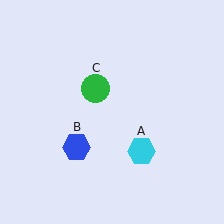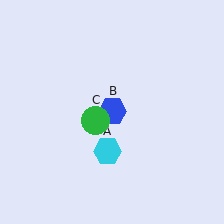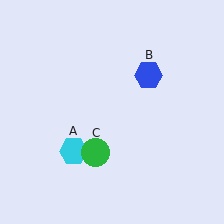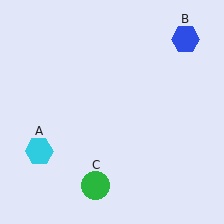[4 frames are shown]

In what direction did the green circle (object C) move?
The green circle (object C) moved down.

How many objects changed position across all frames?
3 objects changed position: cyan hexagon (object A), blue hexagon (object B), green circle (object C).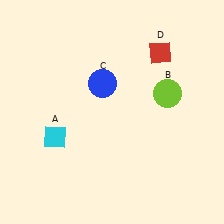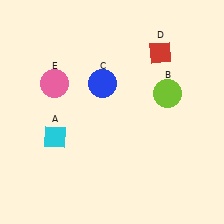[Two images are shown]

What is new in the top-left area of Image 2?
A pink circle (E) was added in the top-left area of Image 2.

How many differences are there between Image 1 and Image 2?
There is 1 difference between the two images.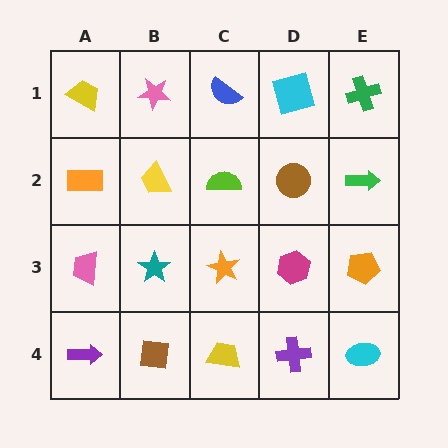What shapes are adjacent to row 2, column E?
A green cross (row 1, column E), an orange pentagon (row 3, column E), a brown circle (row 2, column D).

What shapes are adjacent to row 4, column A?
A pink trapezoid (row 3, column A), a brown square (row 4, column B).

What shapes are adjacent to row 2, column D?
A cyan square (row 1, column D), a magenta hexagon (row 3, column D), a lime semicircle (row 2, column C), a green arrow (row 2, column E).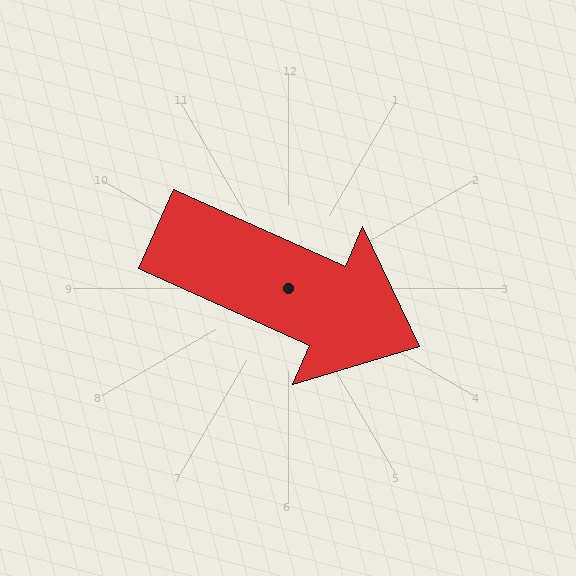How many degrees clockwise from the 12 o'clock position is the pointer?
Approximately 114 degrees.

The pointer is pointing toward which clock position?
Roughly 4 o'clock.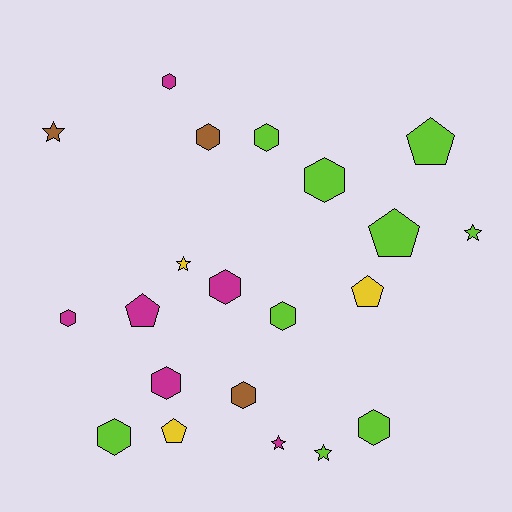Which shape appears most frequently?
Hexagon, with 11 objects.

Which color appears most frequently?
Lime, with 9 objects.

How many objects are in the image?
There are 21 objects.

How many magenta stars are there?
There is 1 magenta star.